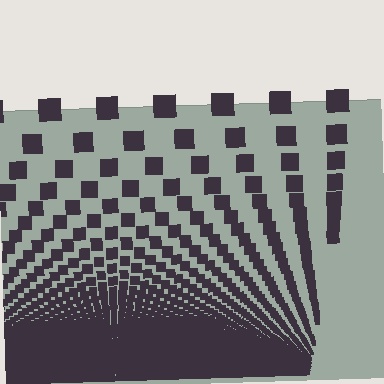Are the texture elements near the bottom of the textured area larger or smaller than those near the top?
Smaller. The gradient is inverted — elements near the bottom are smaller and denser.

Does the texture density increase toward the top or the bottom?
Density increases toward the bottom.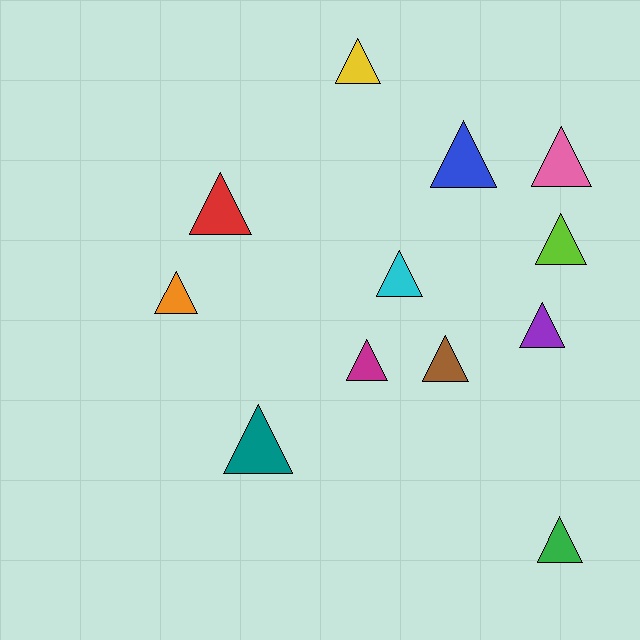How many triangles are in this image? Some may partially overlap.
There are 12 triangles.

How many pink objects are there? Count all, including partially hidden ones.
There is 1 pink object.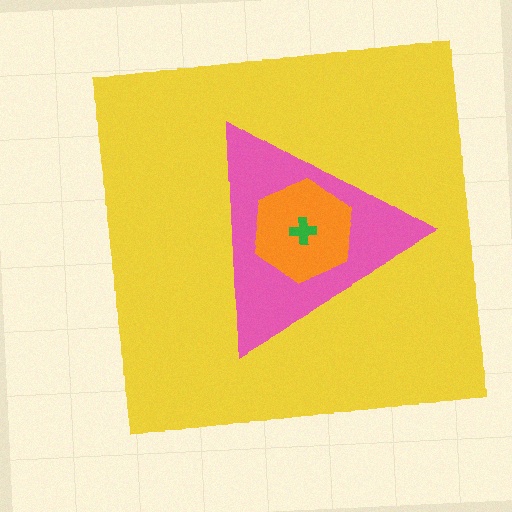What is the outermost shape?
The yellow square.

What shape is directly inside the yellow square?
The pink triangle.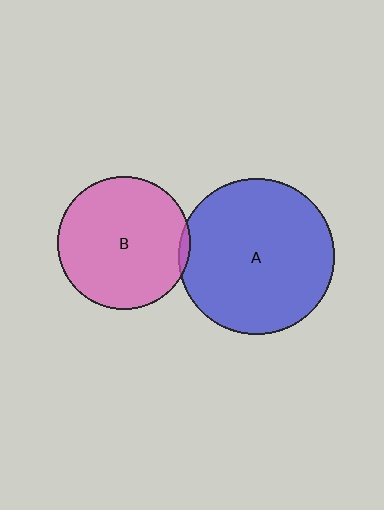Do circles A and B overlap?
Yes.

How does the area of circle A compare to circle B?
Approximately 1.4 times.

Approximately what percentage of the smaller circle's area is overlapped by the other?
Approximately 5%.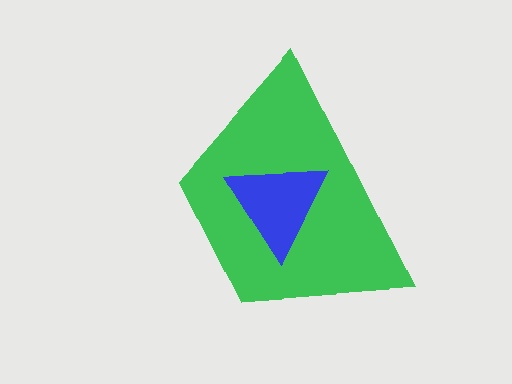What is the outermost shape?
The green trapezoid.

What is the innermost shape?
The blue triangle.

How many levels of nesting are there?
2.